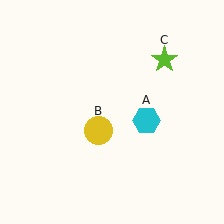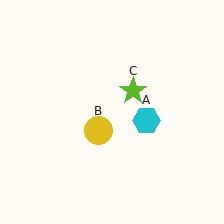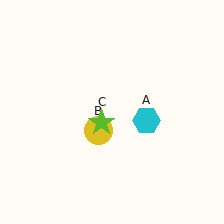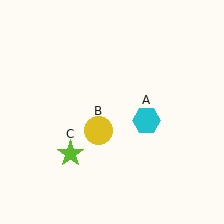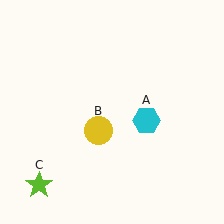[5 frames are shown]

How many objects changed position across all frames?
1 object changed position: lime star (object C).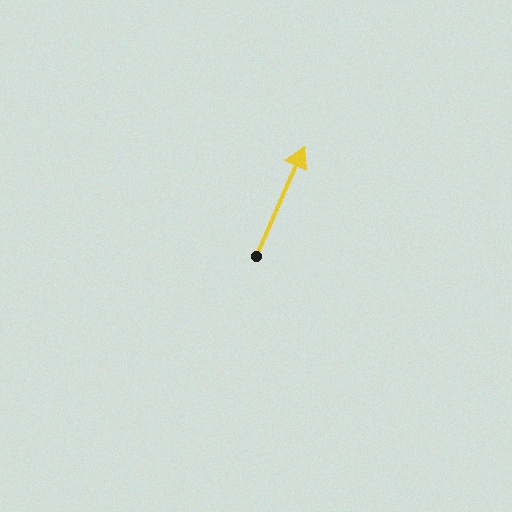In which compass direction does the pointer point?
Northeast.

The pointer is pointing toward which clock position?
Roughly 1 o'clock.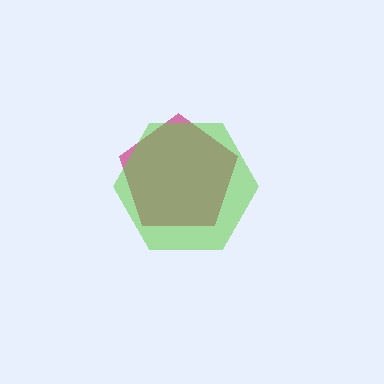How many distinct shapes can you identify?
There are 2 distinct shapes: a magenta pentagon, a lime hexagon.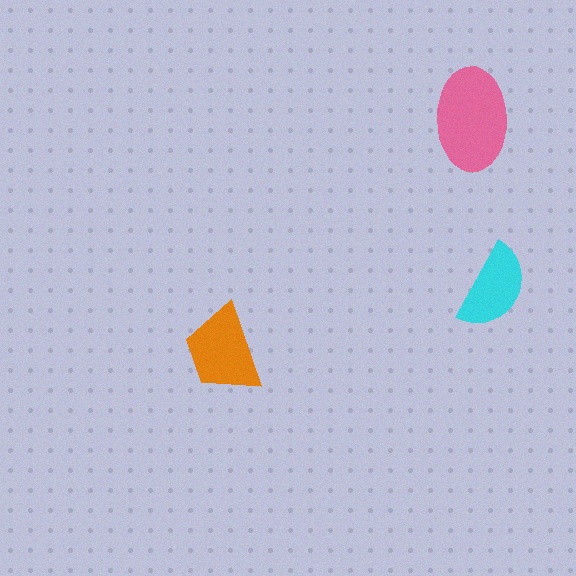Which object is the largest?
The pink ellipse.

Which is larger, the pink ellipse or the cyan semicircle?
The pink ellipse.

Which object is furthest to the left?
The orange trapezoid is leftmost.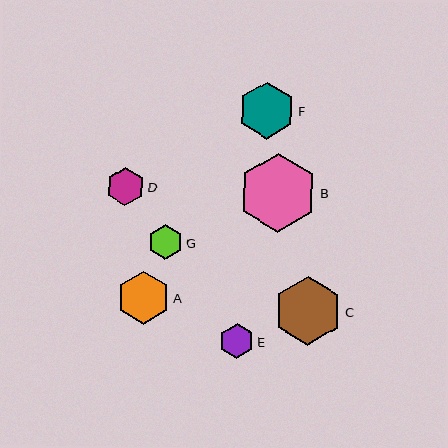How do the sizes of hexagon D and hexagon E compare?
Hexagon D and hexagon E are approximately the same size.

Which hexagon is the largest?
Hexagon B is the largest with a size of approximately 79 pixels.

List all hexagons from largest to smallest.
From largest to smallest: B, C, F, A, D, G, E.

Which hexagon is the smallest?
Hexagon E is the smallest with a size of approximately 35 pixels.